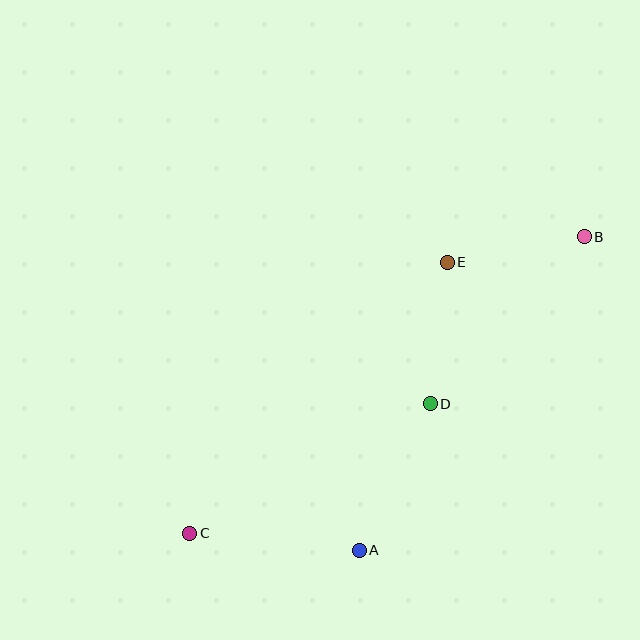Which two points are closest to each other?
Points B and E are closest to each other.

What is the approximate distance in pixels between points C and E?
The distance between C and E is approximately 374 pixels.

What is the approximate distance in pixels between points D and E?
The distance between D and E is approximately 143 pixels.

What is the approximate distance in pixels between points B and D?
The distance between B and D is approximately 227 pixels.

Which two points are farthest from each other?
Points B and C are farthest from each other.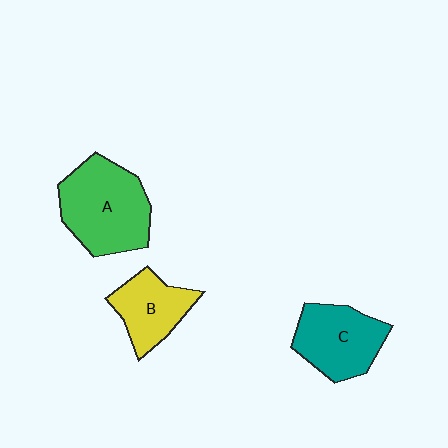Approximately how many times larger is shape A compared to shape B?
Approximately 1.6 times.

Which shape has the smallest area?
Shape B (yellow).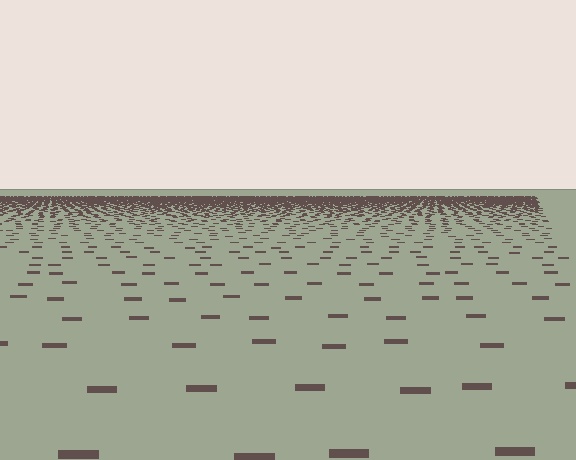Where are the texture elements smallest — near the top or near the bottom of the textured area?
Near the top.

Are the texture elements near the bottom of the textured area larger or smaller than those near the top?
Larger. Near the bottom, elements are closer to the viewer and appear at a bigger on-screen size.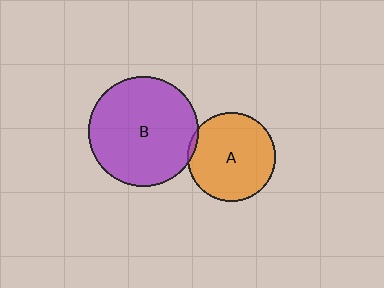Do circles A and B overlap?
Yes.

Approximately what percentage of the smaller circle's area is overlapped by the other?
Approximately 5%.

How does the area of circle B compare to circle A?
Approximately 1.5 times.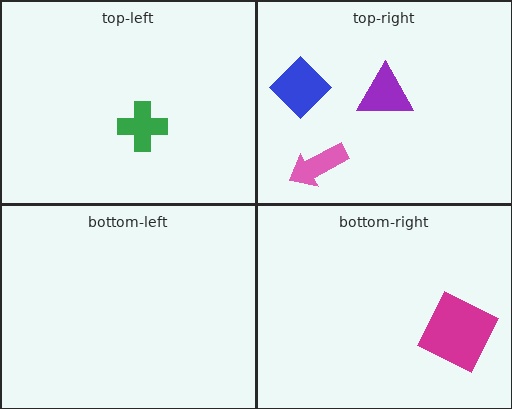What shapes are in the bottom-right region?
The magenta square.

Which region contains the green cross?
The top-left region.